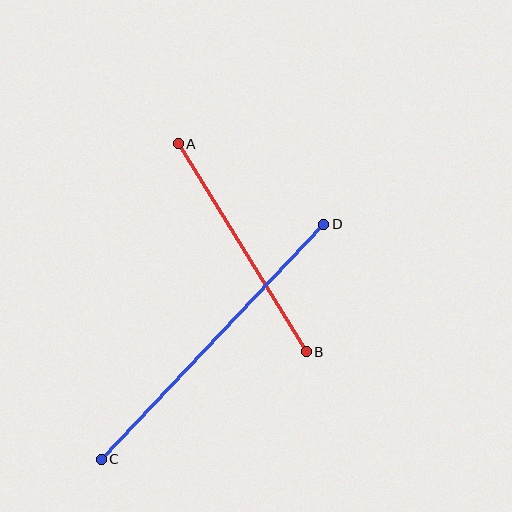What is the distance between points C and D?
The distance is approximately 323 pixels.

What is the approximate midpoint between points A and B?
The midpoint is at approximately (242, 248) pixels.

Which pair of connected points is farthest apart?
Points C and D are farthest apart.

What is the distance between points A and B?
The distance is approximately 245 pixels.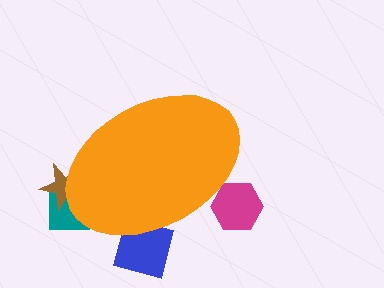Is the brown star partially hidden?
Yes, the brown star is partially hidden behind the orange ellipse.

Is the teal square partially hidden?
Yes, the teal square is partially hidden behind the orange ellipse.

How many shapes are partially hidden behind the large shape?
4 shapes are partially hidden.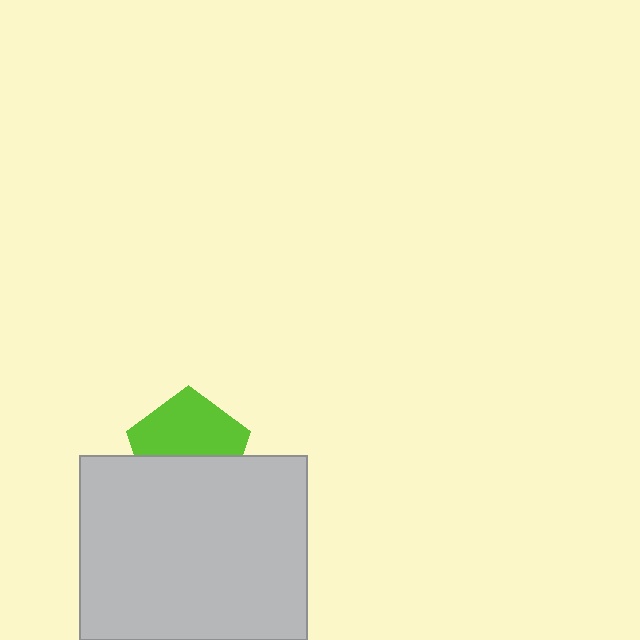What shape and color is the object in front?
The object in front is a light gray rectangle.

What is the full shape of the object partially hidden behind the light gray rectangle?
The partially hidden object is a lime pentagon.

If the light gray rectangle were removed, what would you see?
You would see the complete lime pentagon.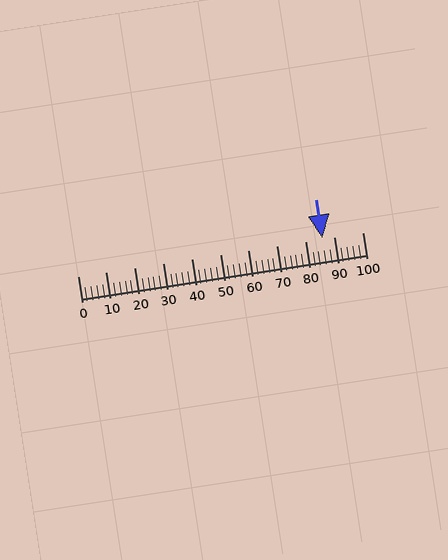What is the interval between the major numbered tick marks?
The major tick marks are spaced 10 units apart.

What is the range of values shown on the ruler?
The ruler shows values from 0 to 100.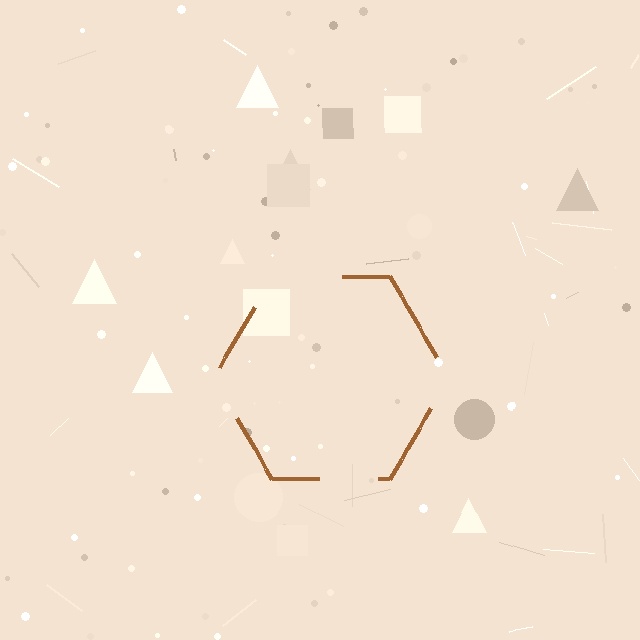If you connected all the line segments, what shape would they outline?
They would outline a hexagon.